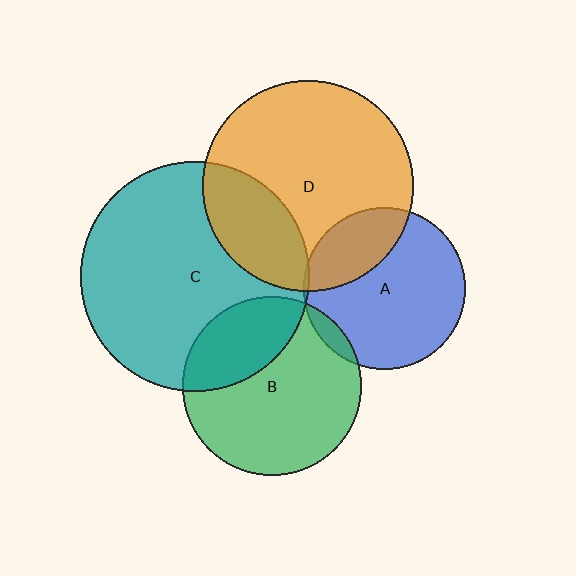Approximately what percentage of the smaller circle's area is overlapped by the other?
Approximately 5%.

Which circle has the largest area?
Circle C (teal).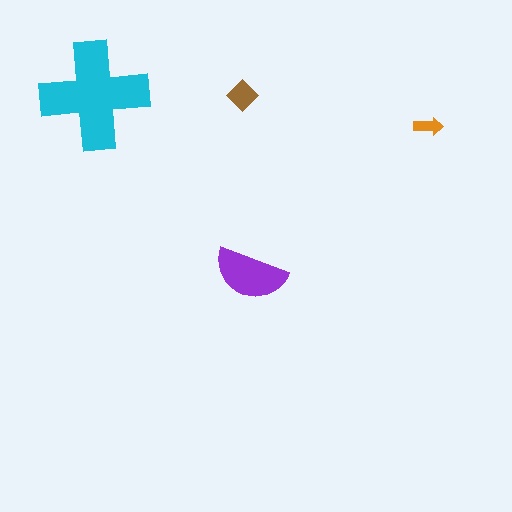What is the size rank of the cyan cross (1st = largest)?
1st.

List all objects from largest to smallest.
The cyan cross, the purple semicircle, the brown diamond, the orange arrow.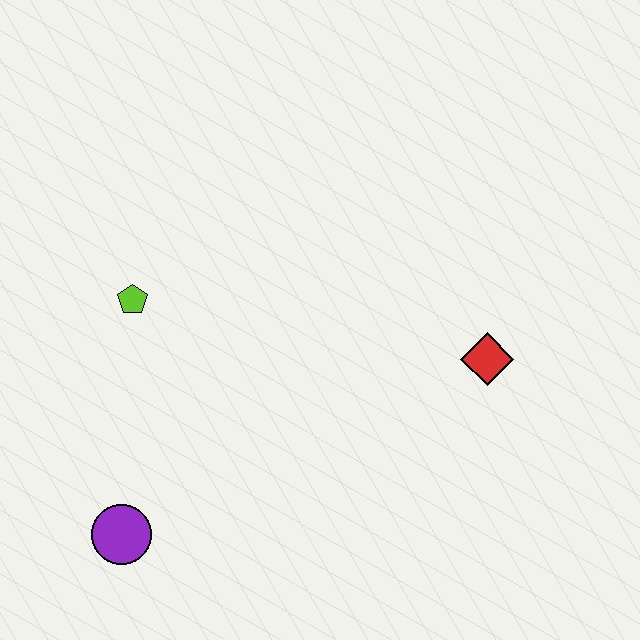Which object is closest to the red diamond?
The lime pentagon is closest to the red diamond.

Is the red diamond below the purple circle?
No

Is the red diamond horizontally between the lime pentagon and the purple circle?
No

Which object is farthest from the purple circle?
The red diamond is farthest from the purple circle.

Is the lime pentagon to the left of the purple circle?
No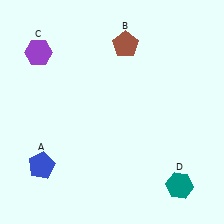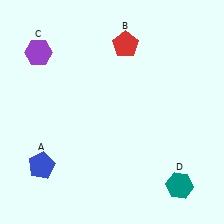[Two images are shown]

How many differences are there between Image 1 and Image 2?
There is 1 difference between the two images.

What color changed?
The pentagon (B) changed from brown in Image 1 to red in Image 2.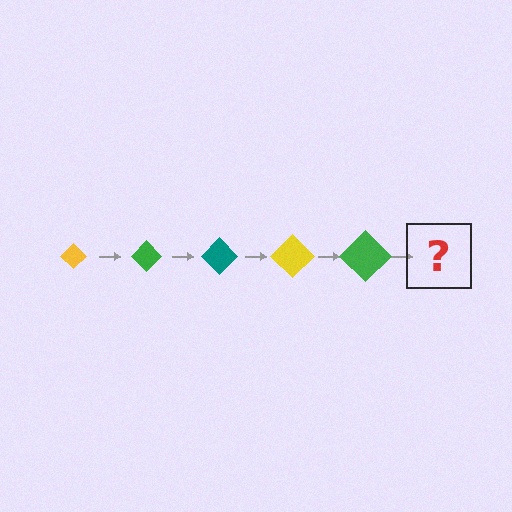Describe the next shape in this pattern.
It should be a teal diamond, larger than the previous one.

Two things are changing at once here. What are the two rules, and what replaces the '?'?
The two rules are that the diamond grows larger each step and the color cycles through yellow, green, and teal. The '?' should be a teal diamond, larger than the previous one.